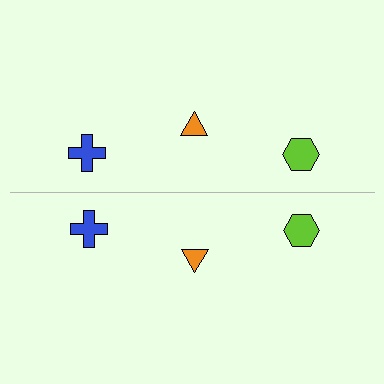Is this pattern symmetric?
Yes, this pattern has bilateral (reflection) symmetry.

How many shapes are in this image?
There are 6 shapes in this image.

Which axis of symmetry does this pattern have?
The pattern has a horizontal axis of symmetry running through the center of the image.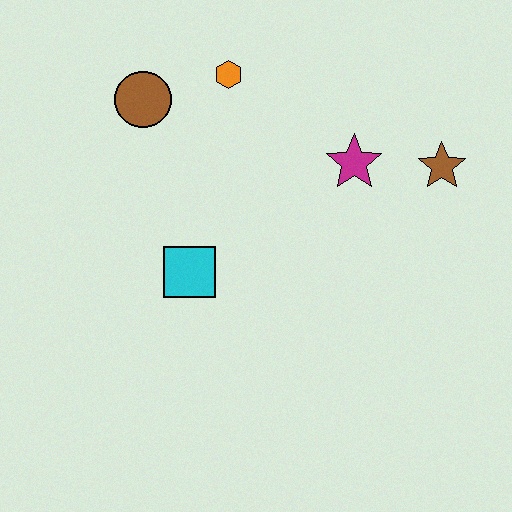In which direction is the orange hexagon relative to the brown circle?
The orange hexagon is to the right of the brown circle.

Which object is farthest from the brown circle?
The brown star is farthest from the brown circle.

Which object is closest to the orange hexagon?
The brown circle is closest to the orange hexagon.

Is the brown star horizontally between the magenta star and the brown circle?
No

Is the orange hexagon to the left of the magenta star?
Yes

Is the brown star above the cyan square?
Yes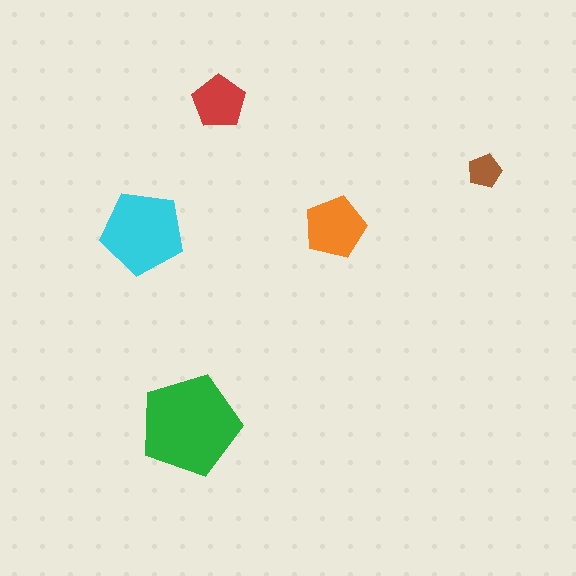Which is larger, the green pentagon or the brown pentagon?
The green one.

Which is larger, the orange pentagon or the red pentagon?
The orange one.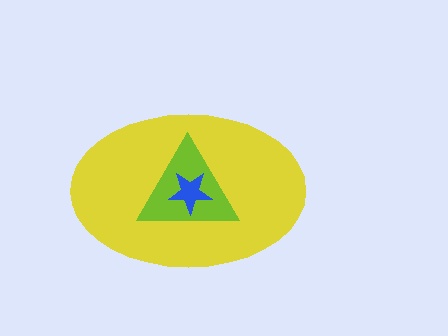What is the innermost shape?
The blue star.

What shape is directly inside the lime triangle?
The blue star.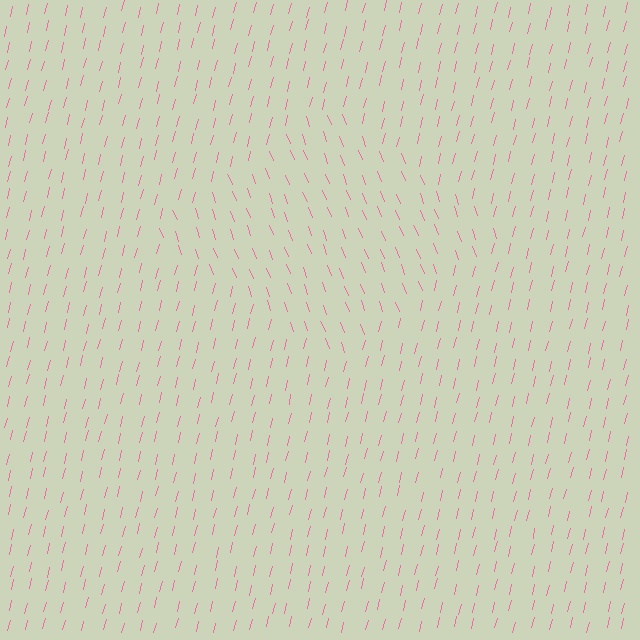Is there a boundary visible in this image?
Yes, there is a texture boundary formed by a change in line orientation.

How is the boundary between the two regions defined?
The boundary is defined purely by a change in line orientation (approximately 35 degrees difference). All lines are the same color and thickness.